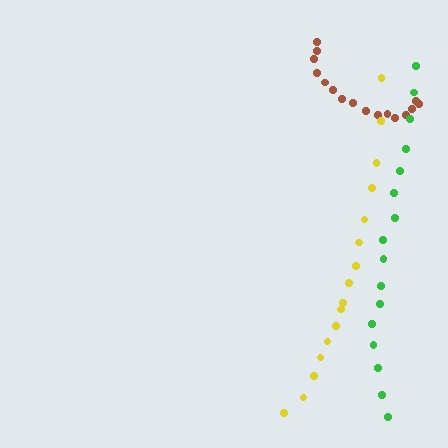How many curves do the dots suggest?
There are 3 distinct paths.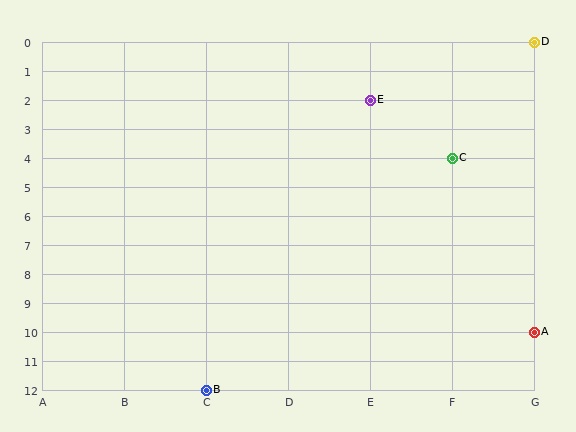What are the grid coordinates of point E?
Point E is at grid coordinates (E, 2).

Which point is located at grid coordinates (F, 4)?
Point C is at (F, 4).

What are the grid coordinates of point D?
Point D is at grid coordinates (G, 0).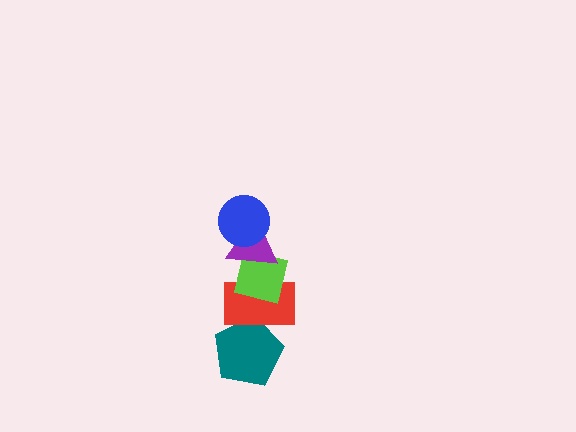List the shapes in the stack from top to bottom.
From top to bottom: the blue circle, the purple triangle, the lime square, the red rectangle, the teal pentagon.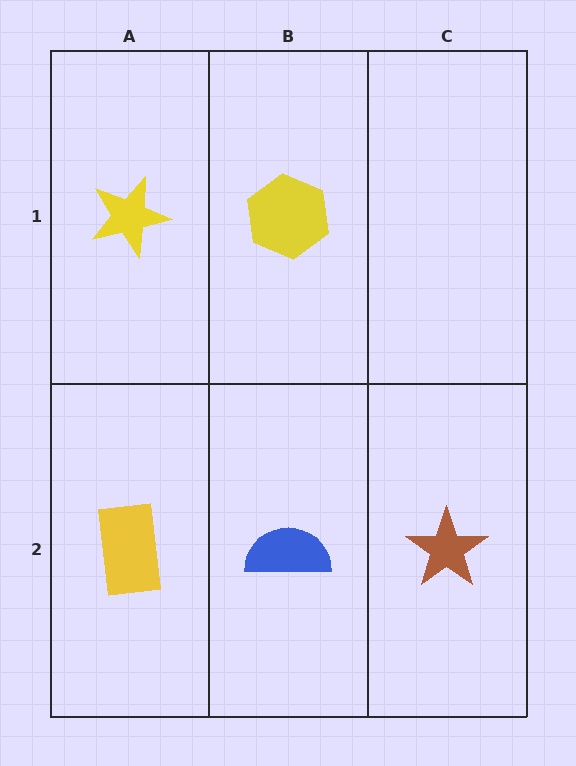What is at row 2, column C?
A brown star.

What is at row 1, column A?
A yellow star.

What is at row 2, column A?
A yellow rectangle.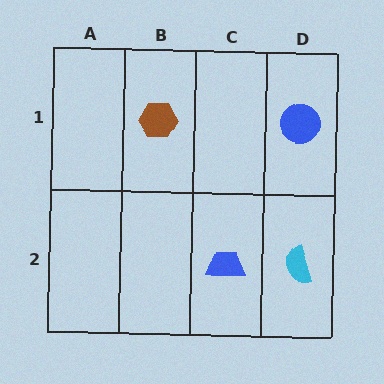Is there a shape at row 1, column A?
No, that cell is empty.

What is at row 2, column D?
A cyan semicircle.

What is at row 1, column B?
A brown hexagon.